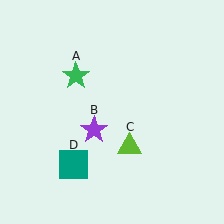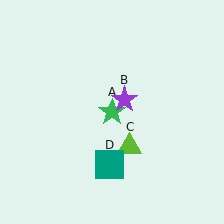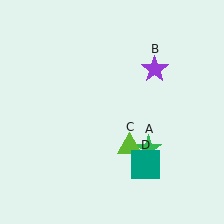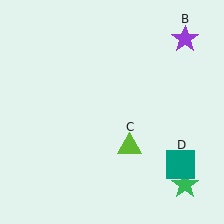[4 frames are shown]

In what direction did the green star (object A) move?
The green star (object A) moved down and to the right.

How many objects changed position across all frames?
3 objects changed position: green star (object A), purple star (object B), teal square (object D).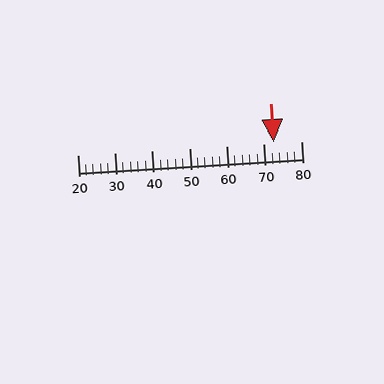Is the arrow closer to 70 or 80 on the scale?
The arrow is closer to 70.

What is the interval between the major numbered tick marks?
The major tick marks are spaced 10 units apart.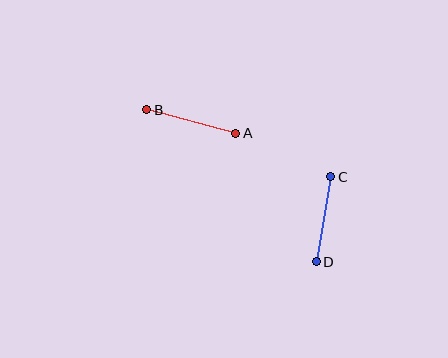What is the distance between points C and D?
The distance is approximately 86 pixels.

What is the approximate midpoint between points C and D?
The midpoint is at approximately (324, 219) pixels.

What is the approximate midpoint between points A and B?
The midpoint is at approximately (191, 121) pixels.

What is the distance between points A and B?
The distance is approximately 92 pixels.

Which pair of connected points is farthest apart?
Points A and B are farthest apart.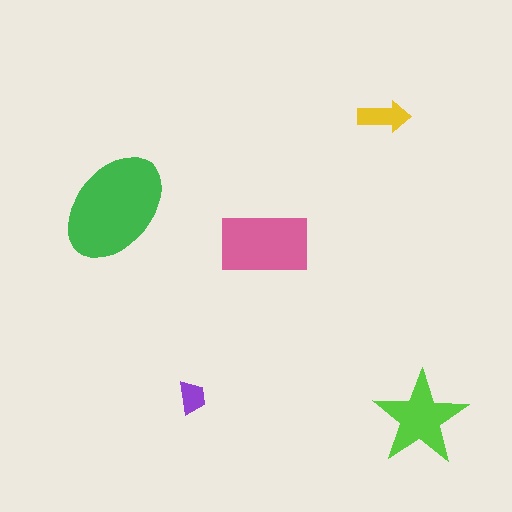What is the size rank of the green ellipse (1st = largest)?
1st.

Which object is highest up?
The yellow arrow is topmost.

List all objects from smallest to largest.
The purple trapezoid, the yellow arrow, the lime star, the pink rectangle, the green ellipse.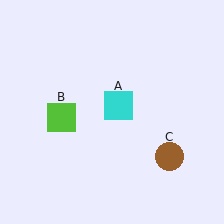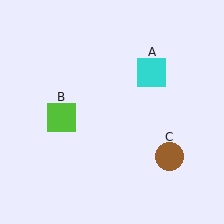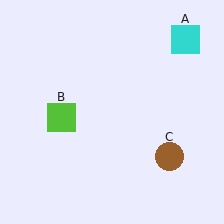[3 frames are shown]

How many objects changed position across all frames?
1 object changed position: cyan square (object A).